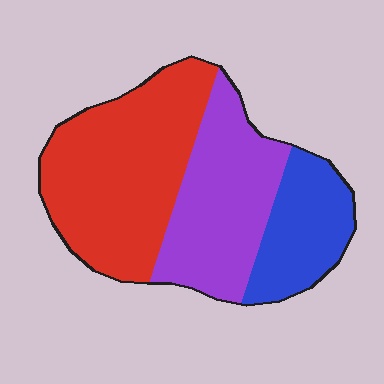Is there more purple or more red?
Red.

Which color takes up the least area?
Blue, at roughly 20%.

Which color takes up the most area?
Red, at roughly 45%.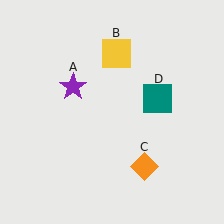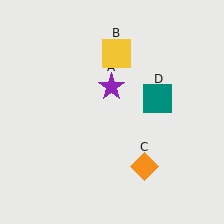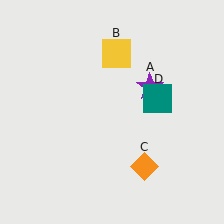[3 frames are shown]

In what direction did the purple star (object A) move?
The purple star (object A) moved right.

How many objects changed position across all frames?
1 object changed position: purple star (object A).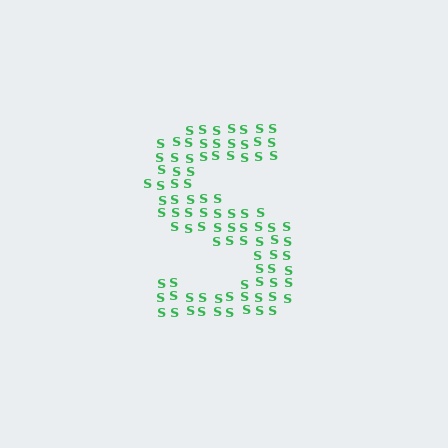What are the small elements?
The small elements are letter S's.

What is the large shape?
The large shape is the letter S.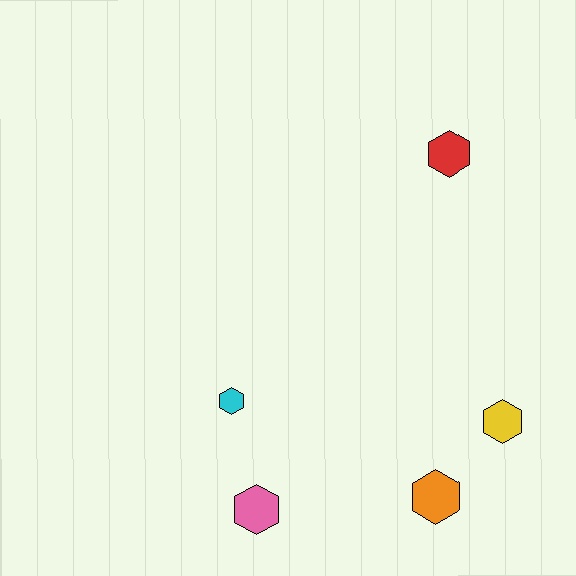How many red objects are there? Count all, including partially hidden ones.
There is 1 red object.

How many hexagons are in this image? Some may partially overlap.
There are 5 hexagons.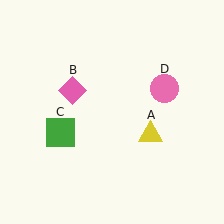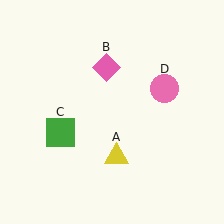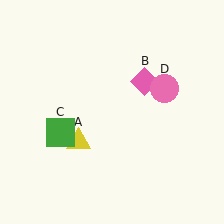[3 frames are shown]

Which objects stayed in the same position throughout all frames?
Green square (object C) and pink circle (object D) remained stationary.